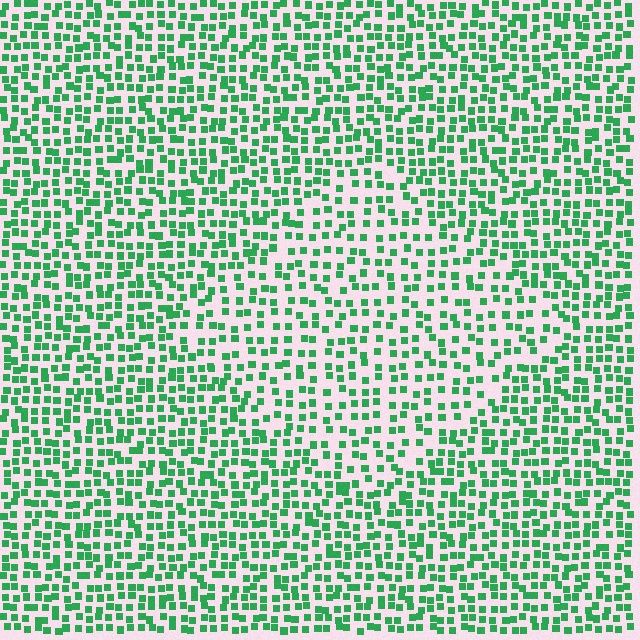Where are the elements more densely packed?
The elements are more densely packed outside the diamond boundary.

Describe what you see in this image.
The image contains small green elements arranged at two different densities. A diamond-shaped region is visible where the elements are less densely packed than the surrounding area.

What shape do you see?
I see a diamond.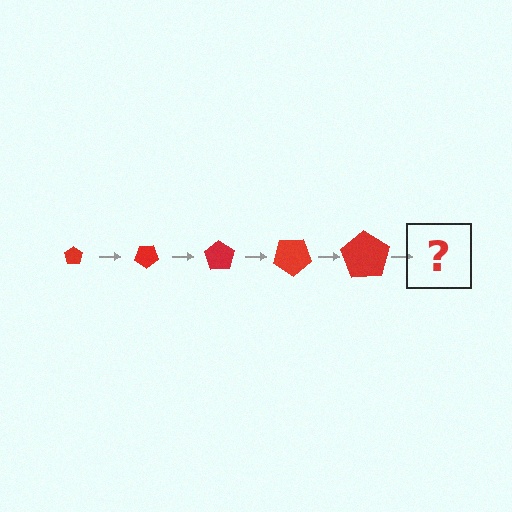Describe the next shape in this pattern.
It should be a pentagon, larger than the previous one and rotated 175 degrees from the start.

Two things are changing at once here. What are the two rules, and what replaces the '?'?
The two rules are that the pentagon grows larger each step and it rotates 35 degrees each step. The '?' should be a pentagon, larger than the previous one and rotated 175 degrees from the start.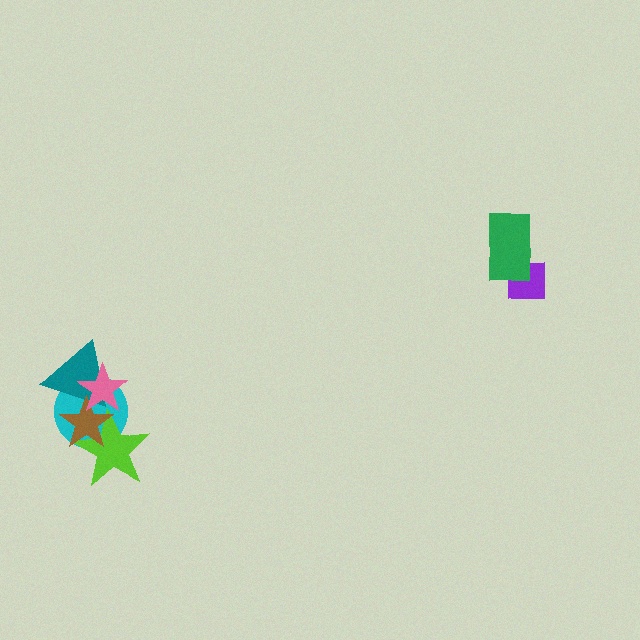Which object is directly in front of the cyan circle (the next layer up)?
The teal triangle is directly in front of the cyan circle.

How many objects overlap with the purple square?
1 object overlaps with the purple square.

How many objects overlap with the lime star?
2 objects overlap with the lime star.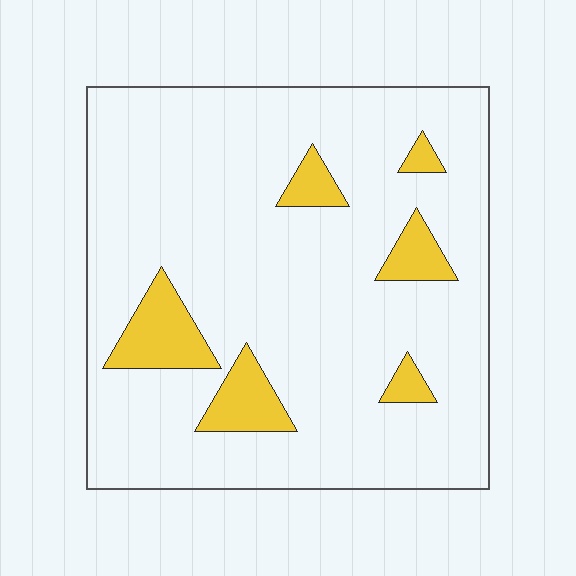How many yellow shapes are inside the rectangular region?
6.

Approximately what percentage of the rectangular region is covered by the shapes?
Approximately 10%.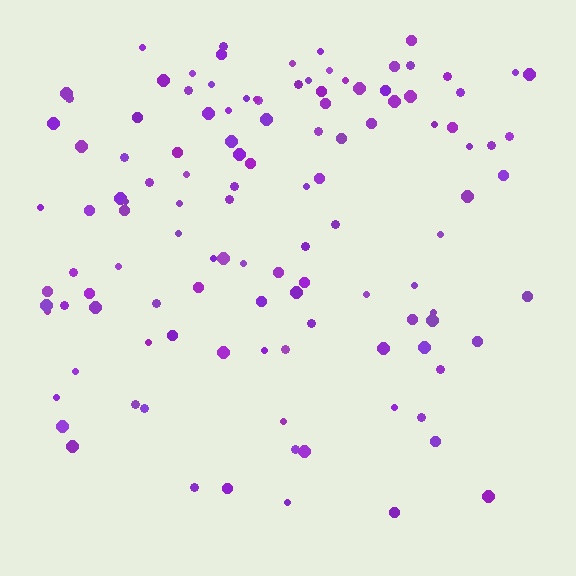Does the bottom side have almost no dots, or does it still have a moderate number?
Still a moderate number, just noticeably fewer than the top.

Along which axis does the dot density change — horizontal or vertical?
Vertical.